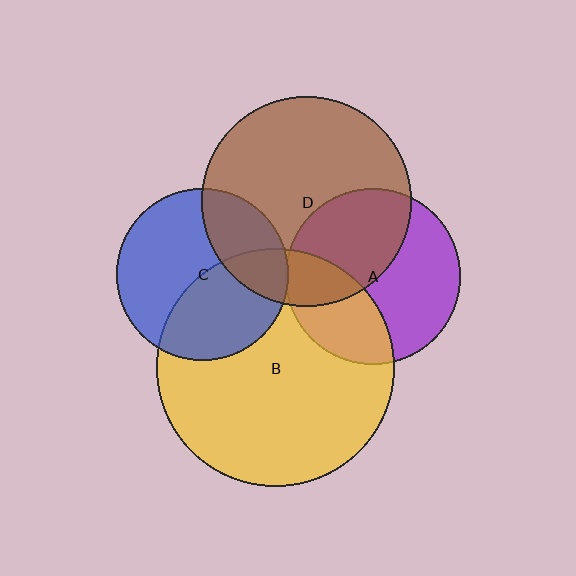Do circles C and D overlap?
Yes.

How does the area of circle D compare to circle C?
Approximately 1.5 times.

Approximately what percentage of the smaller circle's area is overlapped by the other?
Approximately 25%.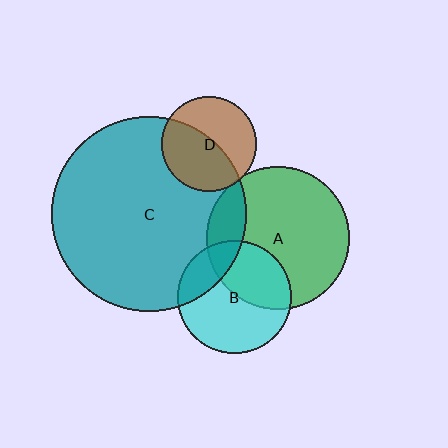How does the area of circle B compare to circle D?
Approximately 1.4 times.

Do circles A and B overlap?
Yes.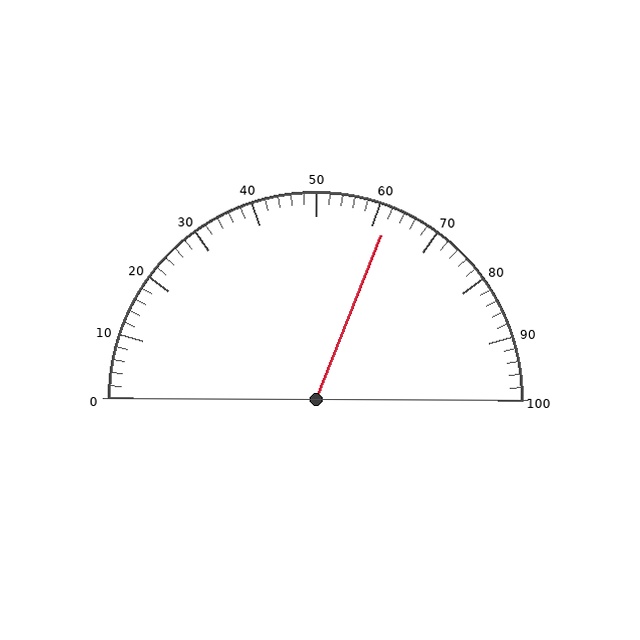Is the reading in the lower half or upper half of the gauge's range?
The reading is in the upper half of the range (0 to 100).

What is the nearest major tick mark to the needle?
The nearest major tick mark is 60.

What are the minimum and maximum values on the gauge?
The gauge ranges from 0 to 100.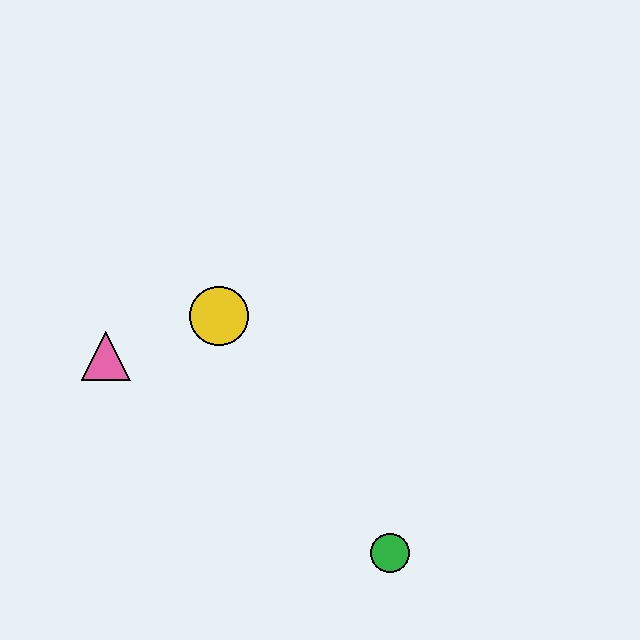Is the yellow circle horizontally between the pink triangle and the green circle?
Yes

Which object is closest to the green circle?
The yellow circle is closest to the green circle.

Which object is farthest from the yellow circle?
The green circle is farthest from the yellow circle.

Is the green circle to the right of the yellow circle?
Yes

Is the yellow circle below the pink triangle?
No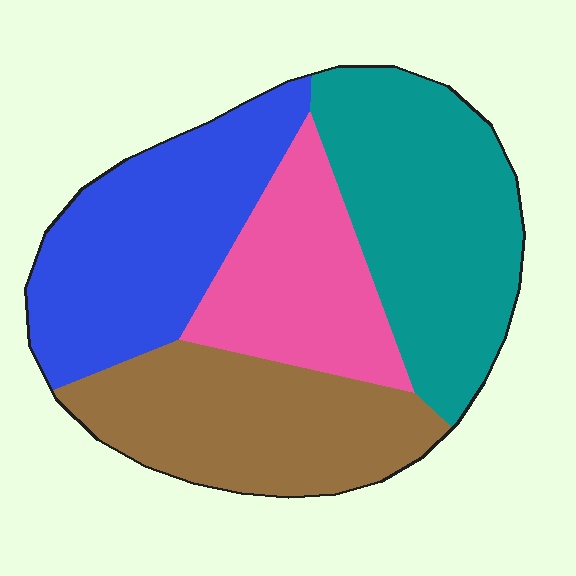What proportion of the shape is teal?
Teal takes up about one third (1/3) of the shape.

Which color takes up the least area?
Pink, at roughly 20%.